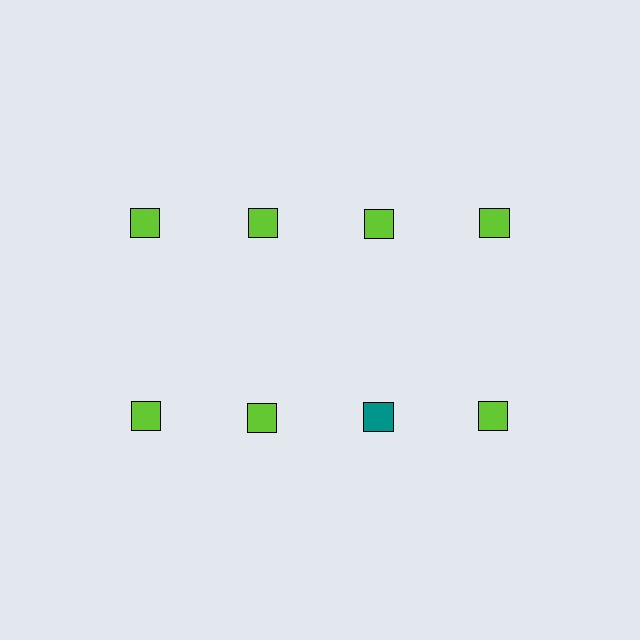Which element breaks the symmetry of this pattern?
The teal square in the second row, center column breaks the symmetry. All other shapes are lime squares.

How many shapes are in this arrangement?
There are 8 shapes arranged in a grid pattern.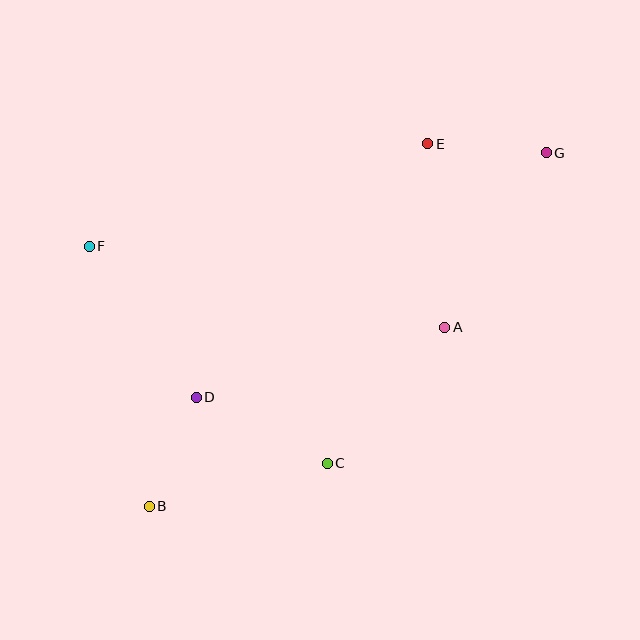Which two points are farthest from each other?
Points B and G are farthest from each other.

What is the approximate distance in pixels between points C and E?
The distance between C and E is approximately 335 pixels.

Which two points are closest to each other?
Points B and D are closest to each other.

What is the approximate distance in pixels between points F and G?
The distance between F and G is approximately 466 pixels.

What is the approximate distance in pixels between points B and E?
The distance between B and E is approximately 457 pixels.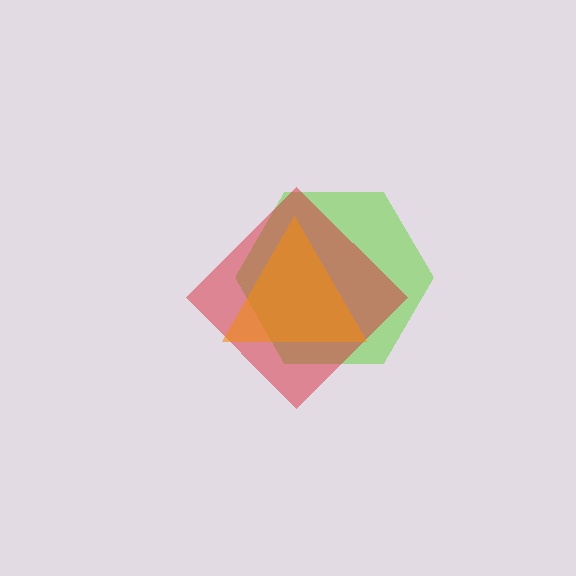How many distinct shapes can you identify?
There are 3 distinct shapes: a lime hexagon, a red diamond, an orange triangle.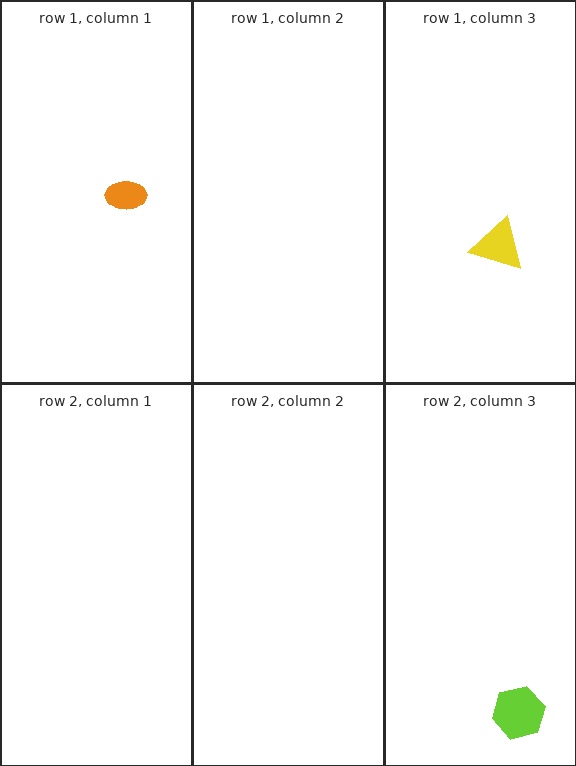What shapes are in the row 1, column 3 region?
The yellow triangle.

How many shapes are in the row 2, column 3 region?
1.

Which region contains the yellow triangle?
The row 1, column 3 region.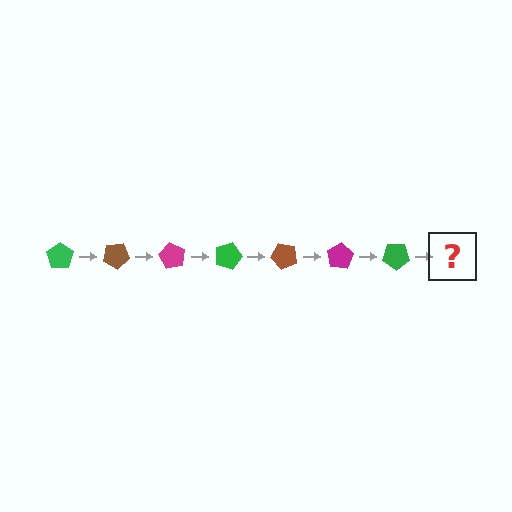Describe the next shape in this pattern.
It should be a brown pentagon, rotated 210 degrees from the start.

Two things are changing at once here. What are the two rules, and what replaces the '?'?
The two rules are that it rotates 30 degrees each step and the color cycles through green, brown, and magenta. The '?' should be a brown pentagon, rotated 210 degrees from the start.